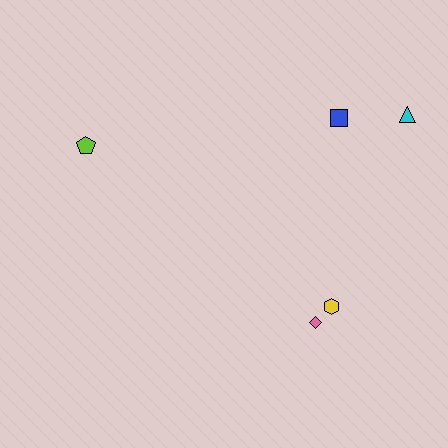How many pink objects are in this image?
There is 1 pink object.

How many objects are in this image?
There are 5 objects.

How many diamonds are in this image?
There is 1 diamond.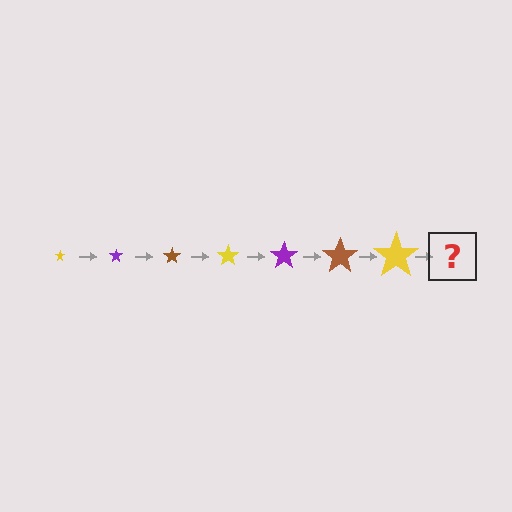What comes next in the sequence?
The next element should be a purple star, larger than the previous one.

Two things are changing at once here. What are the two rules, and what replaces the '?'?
The two rules are that the star grows larger each step and the color cycles through yellow, purple, and brown. The '?' should be a purple star, larger than the previous one.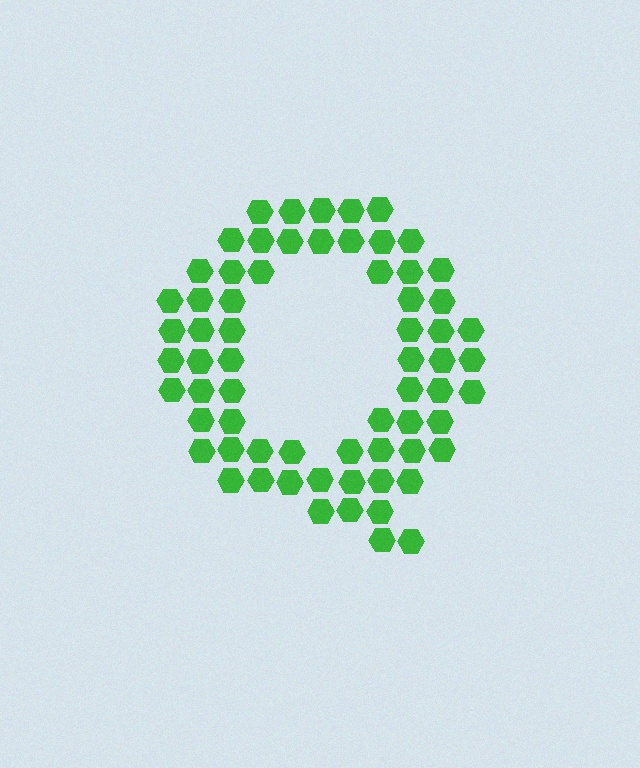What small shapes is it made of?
It is made of small hexagons.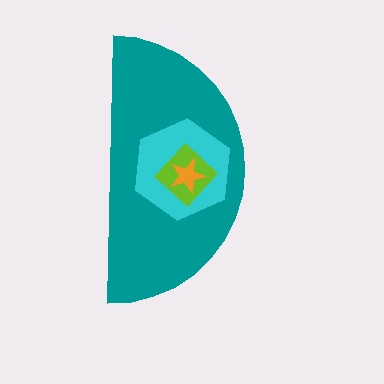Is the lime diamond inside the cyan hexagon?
Yes.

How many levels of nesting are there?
4.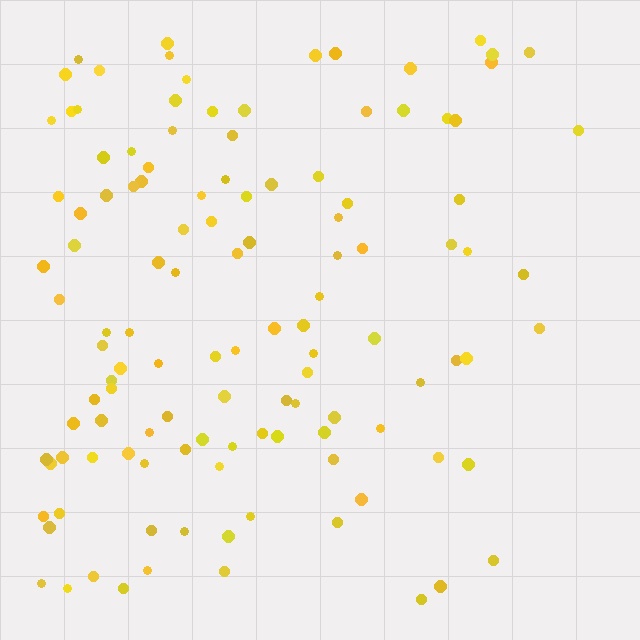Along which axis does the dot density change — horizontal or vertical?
Horizontal.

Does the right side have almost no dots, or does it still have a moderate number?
Still a moderate number, just noticeably fewer than the left.